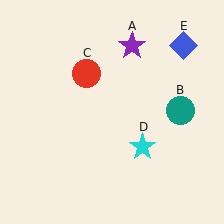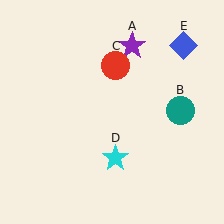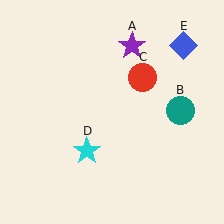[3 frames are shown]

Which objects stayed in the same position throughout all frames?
Purple star (object A) and teal circle (object B) and blue diamond (object E) remained stationary.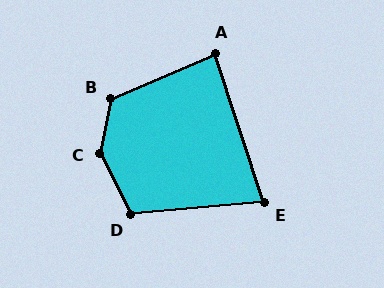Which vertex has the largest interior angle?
C, at approximately 141 degrees.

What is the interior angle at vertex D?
Approximately 112 degrees (obtuse).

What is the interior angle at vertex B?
Approximately 125 degrees (obtuse).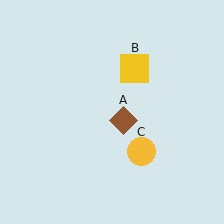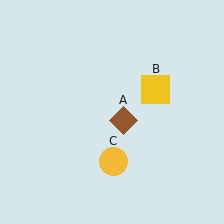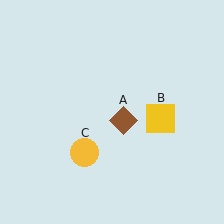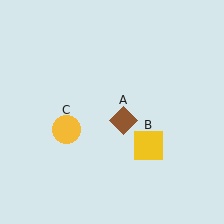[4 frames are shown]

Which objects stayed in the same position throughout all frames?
Brown diamond (object A) remained stationary.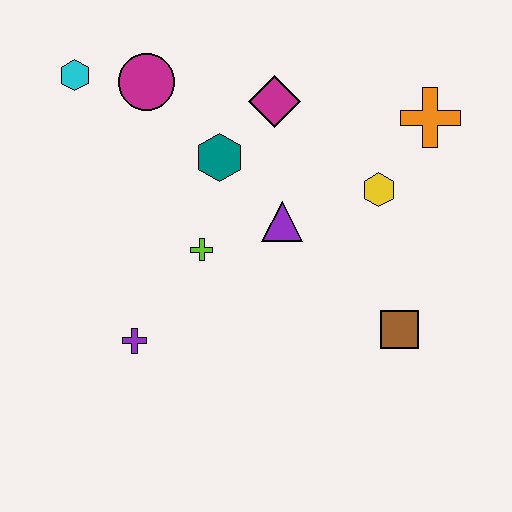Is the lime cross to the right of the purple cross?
Yes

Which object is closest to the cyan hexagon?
The magenta circle is closest to the cyan hexagon.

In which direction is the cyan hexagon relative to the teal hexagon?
The cyan hexagon is to the left of the teal hexagon.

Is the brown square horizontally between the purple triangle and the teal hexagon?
No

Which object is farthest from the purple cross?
The orange cross is farthest from the purple cross.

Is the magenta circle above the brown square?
Yes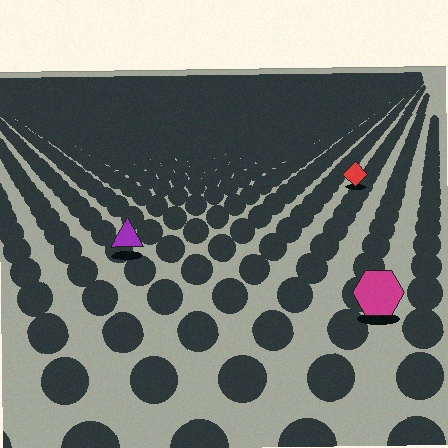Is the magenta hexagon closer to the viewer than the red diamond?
Yes. The magenta hexagon is closer — you can tell from the texture gradient: the ground texture is coarser near it.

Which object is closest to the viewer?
The magenta hexagon is closest. The texture marks near it are larger and more spread out.